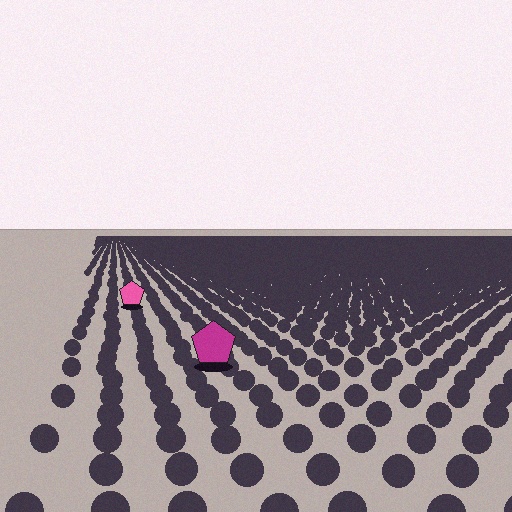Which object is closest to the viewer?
The magenta pentagon is closest. The texture marks near it are larger and more spread out.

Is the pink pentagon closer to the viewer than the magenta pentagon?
No. The magenta pentagon is closer — you can tell from the texture gradient: the ground texture is coarser near it.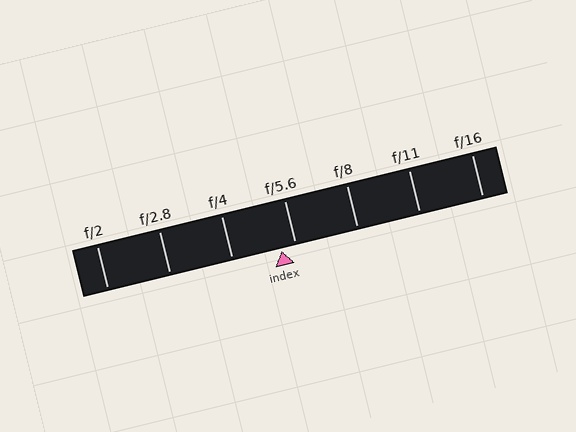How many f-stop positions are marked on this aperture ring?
There are 7 f-stop positions marked.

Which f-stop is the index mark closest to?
The index mark is closest to f/5.6.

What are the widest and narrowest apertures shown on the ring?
The widest aperture shown is f/2 and the narrowest is f/16.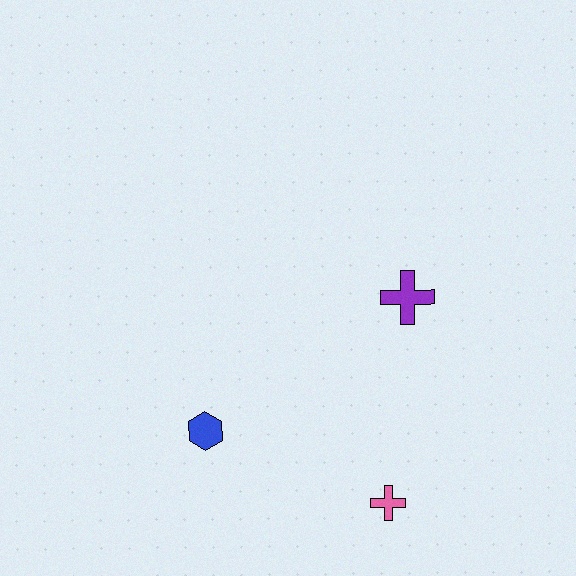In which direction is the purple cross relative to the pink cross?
The purple cross is above the pink cross.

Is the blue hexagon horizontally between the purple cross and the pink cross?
No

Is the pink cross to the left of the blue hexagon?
No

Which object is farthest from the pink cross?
The purple cross is farthest from the pink cross.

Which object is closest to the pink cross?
The blue hexagon is closest to the pink cross.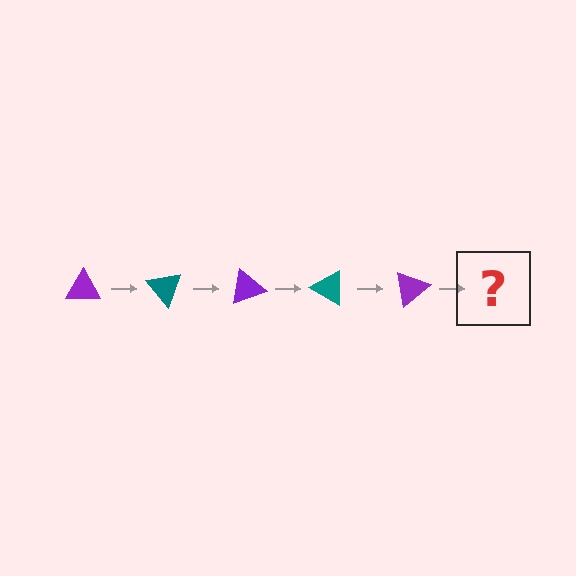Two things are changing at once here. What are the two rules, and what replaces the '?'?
The two rules are that it rotates 50 degrees each step and the color cycles through purple and teal. The '?' should be a teal triangle, rotated 250 degrees from the start.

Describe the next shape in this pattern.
It should be a teal triangle, rotated 250 degrees from the start.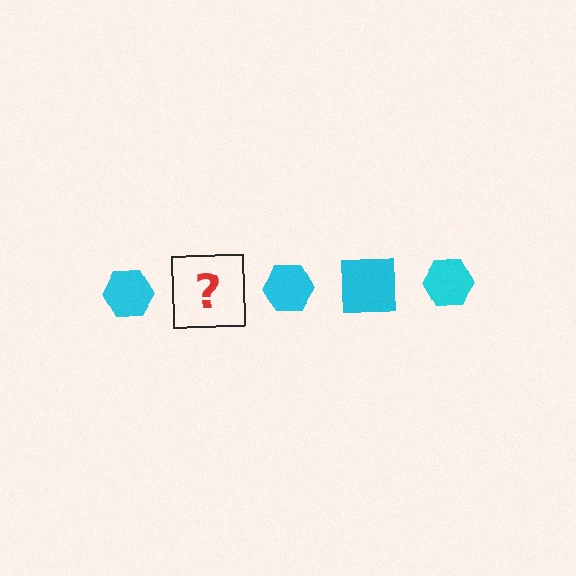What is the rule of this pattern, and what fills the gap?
The rule is that the pattern cycles through hexagon, square shapes in cyan. The gap should be filled with a cyan square.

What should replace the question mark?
The question mark should be replaced with a cyan square.